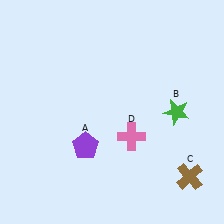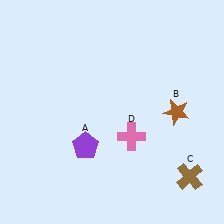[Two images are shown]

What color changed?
The star (B) changed from green in Image 1 to brown in Image 2.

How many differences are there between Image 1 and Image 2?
There is 1 difference between the two images.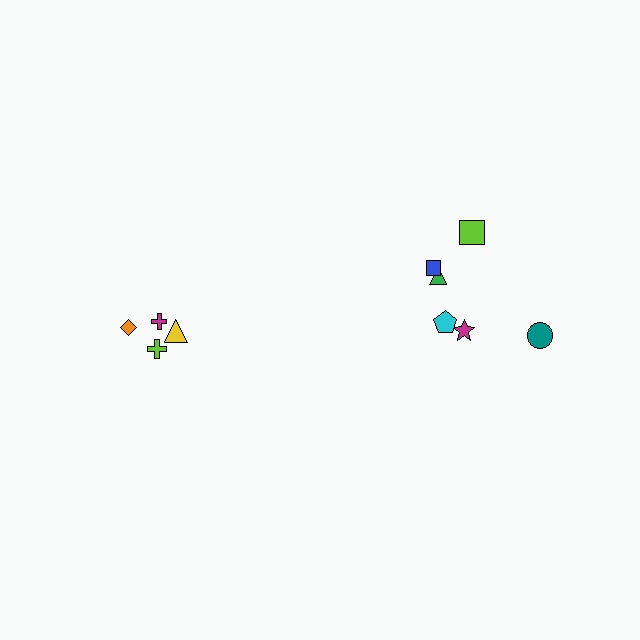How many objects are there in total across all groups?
There are 10 objects.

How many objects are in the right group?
There are 6 objects.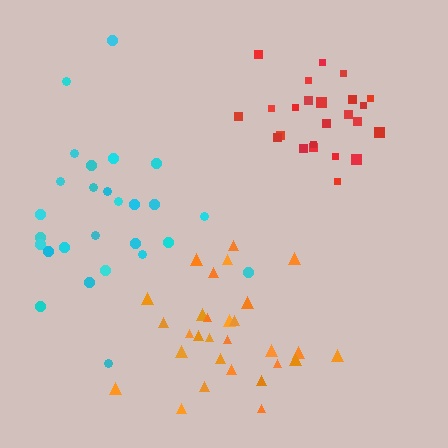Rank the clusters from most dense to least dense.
red, orange, cyan.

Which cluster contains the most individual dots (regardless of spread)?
Orange (29).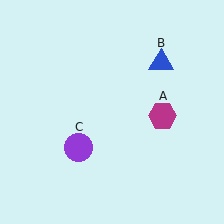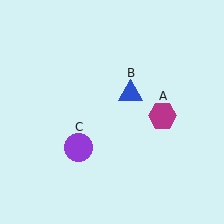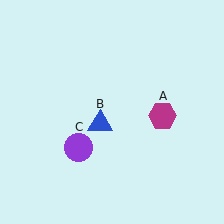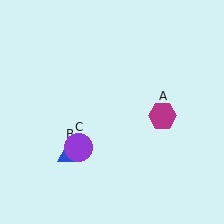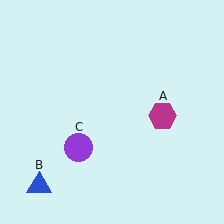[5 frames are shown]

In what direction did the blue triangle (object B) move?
The blue triangle (object B) moved down and to the left.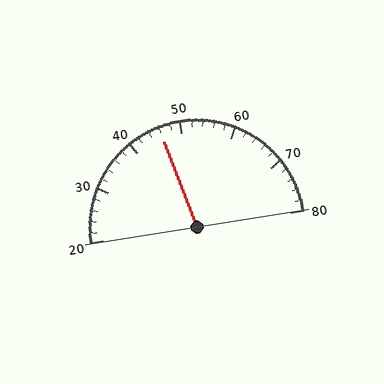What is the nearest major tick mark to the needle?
The nearest major tick mark is 50.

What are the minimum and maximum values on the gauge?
The gauge ranges from 20 to 80.